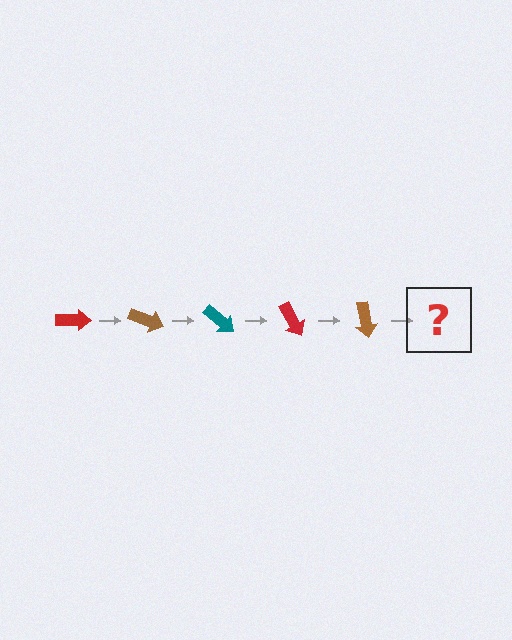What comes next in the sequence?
The next element should be a teal arrow, rotated 100 degrees from the start.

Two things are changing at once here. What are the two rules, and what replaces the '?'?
The two rules are that it rotates 20 degrees each step and the color cycles through red, brown, and teal. The '?' should be a teal arrow, rotated 100 degrees from the start.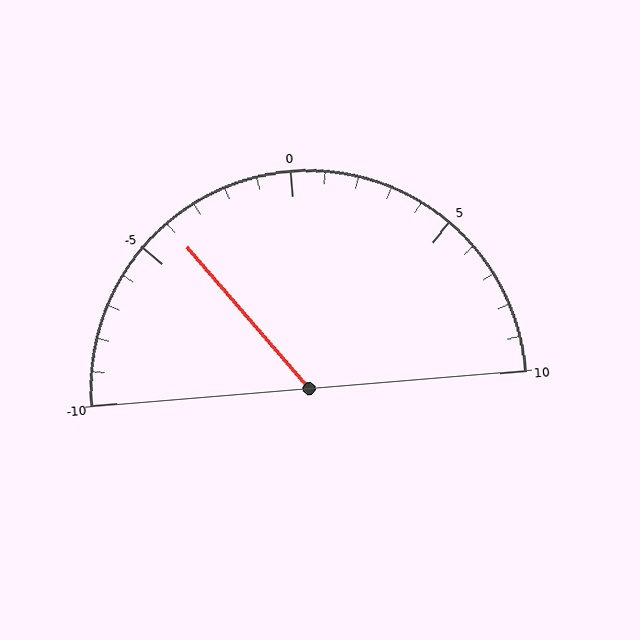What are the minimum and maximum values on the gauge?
The gauge ranges from -10 to 10.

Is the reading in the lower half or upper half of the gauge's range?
The reading is in the lower half of the range (-10 to 10).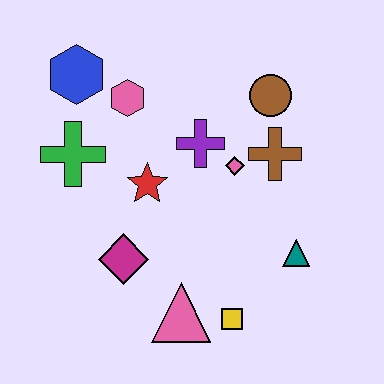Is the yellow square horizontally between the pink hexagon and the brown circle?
Yes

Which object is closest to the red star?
The purple cross is closest to the red star.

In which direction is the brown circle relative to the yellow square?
The brown circle is above the yellow square.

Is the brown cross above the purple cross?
No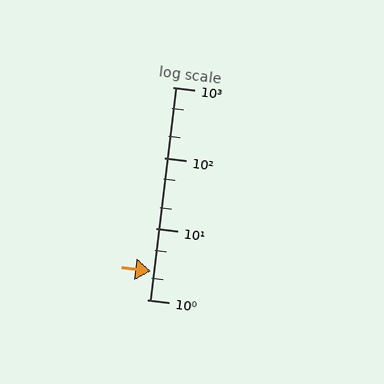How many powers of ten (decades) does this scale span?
The scale spans 3 decades, from 1 to 1000.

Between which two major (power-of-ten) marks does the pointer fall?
The pointer is between 1 and 10.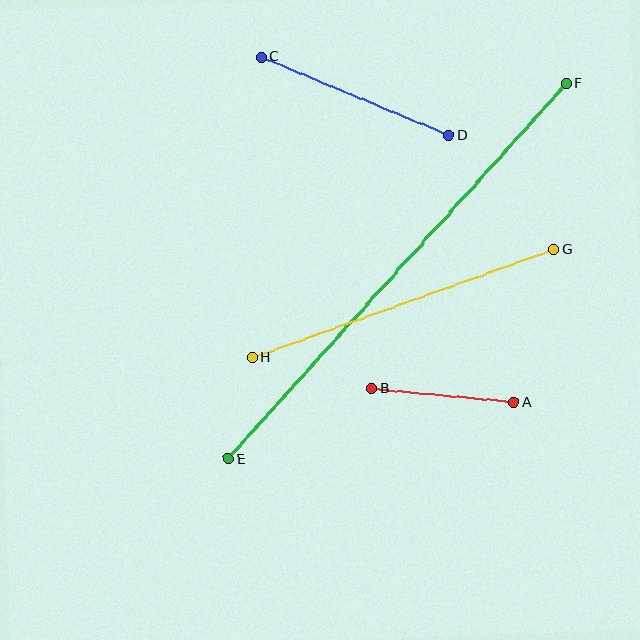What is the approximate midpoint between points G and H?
The midpoint is at approximately (403, 304) pixels.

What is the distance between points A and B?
The distance is approximately 142 pixels.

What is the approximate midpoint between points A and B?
The midpoint is at approximately (443, 395) pixels.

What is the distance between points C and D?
The distance is approximately 203 pixels.